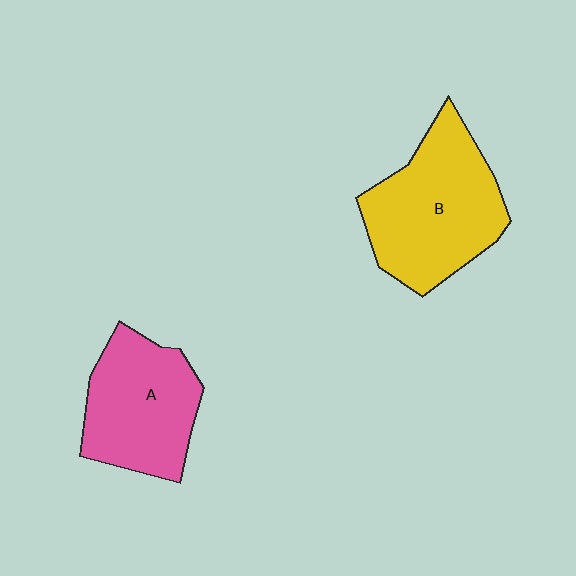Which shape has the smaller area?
Shape A (pink).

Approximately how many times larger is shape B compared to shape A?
Approximately 1.2 times.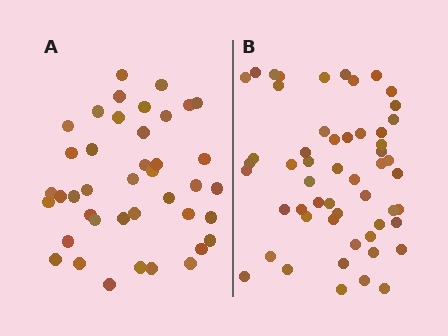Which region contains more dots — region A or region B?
Region B (the right region) has more dots.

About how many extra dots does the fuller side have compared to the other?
Region B has approximately 15 more dots than region A.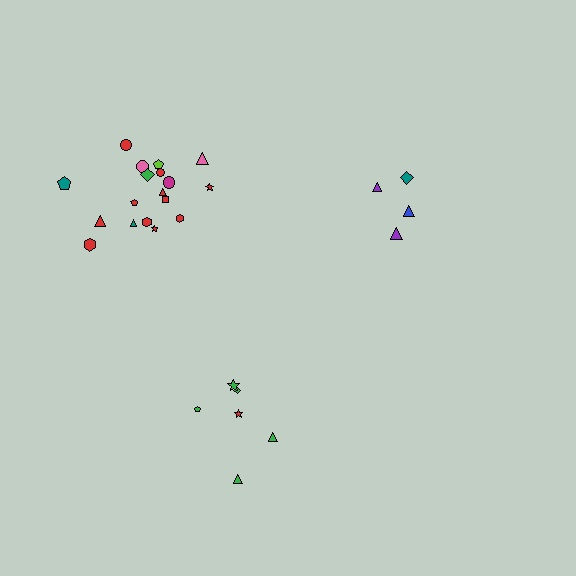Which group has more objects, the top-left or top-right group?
The top-left group.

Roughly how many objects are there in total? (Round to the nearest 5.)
Roughly 30 objects in total.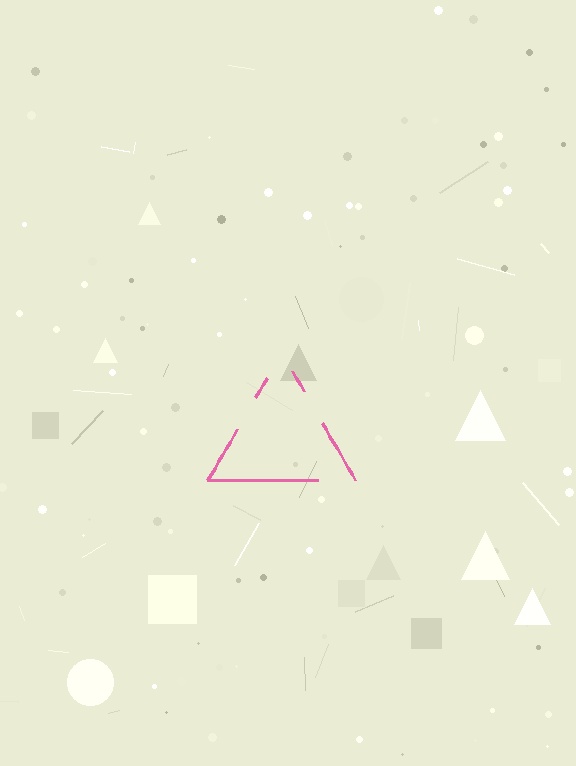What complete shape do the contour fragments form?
The contour fragments form a triangle.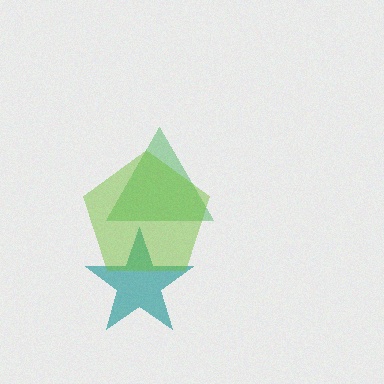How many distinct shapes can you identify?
There are 3 distinct shapes: a green triangle, a teal star, a lime pentagon.